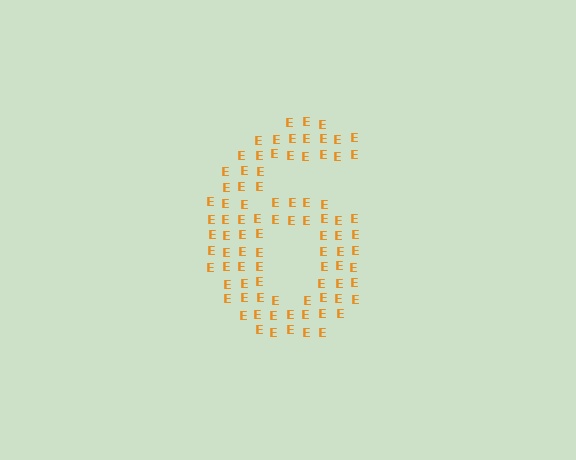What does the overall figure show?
The overall figure shows the digit 6.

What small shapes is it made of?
It is made of small letter E's.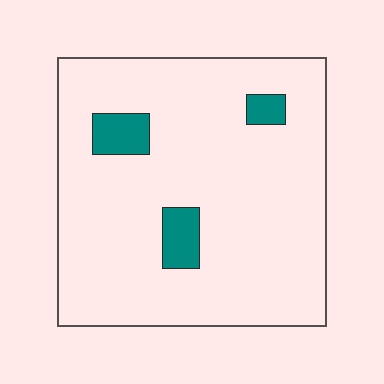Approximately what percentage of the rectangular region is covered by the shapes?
Approximately 10%.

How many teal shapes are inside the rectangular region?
3.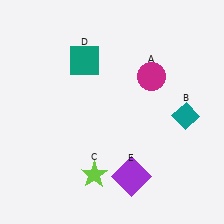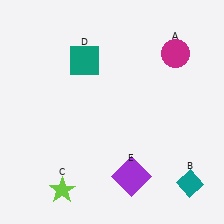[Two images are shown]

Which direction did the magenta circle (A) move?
The magenta circle (A) moved right.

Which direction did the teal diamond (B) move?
The teal diamond (B) moved down.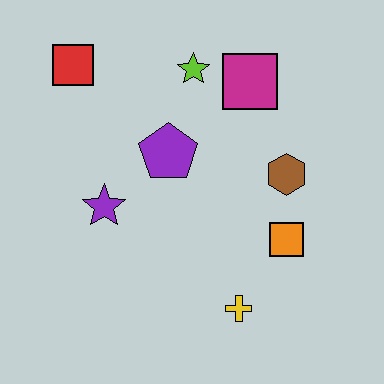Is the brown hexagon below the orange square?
No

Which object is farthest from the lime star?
The yellow cross is farthest from the lime star.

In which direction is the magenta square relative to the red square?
The magenta square is to the right of the red square.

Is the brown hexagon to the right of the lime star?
Yes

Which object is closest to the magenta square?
The lime star is closest to the magenta square.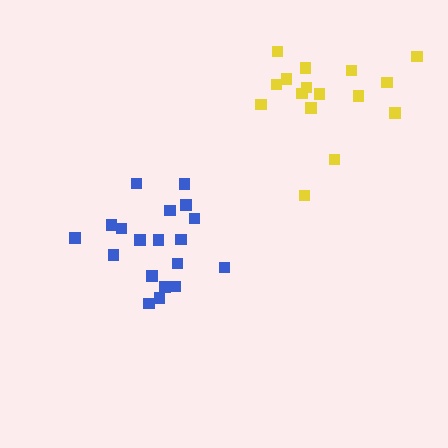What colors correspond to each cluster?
The clusters are colored: yellow, blue.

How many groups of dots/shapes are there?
There are 2 groups.